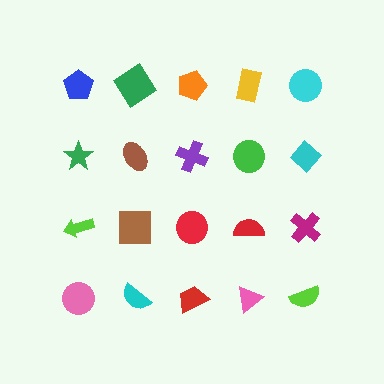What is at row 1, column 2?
A green diamond.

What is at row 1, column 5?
A cyan circle.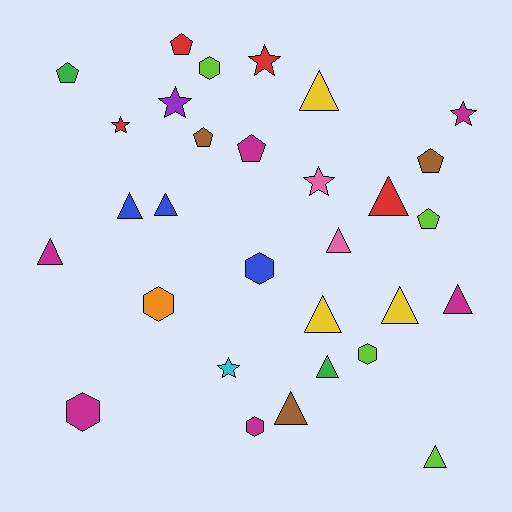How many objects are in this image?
There are 30 objects.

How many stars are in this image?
There are 6 stars.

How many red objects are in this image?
There are 4 red objects.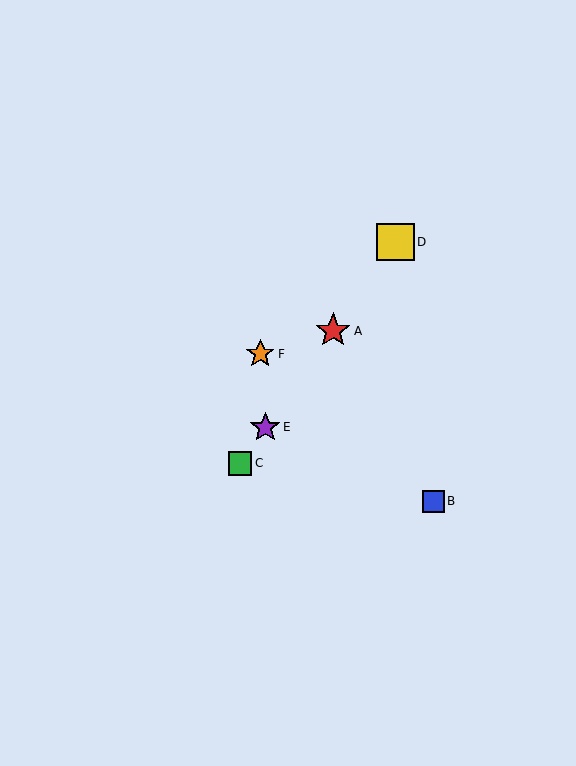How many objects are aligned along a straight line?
4 objects (A, C, D, E) are aligned along a straight line.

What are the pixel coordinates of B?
Object B is at (433, 501).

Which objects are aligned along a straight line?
Objects A, C, D, E are aligned along a straight line.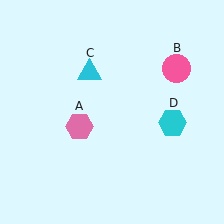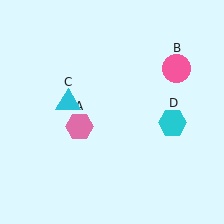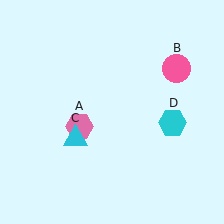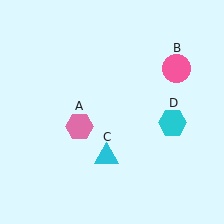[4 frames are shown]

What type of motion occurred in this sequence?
The cyan triangle (object C) rotated counterclockwise around the center of the scene.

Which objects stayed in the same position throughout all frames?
Pink hexagon (object A) and pink circle (object B) and cyan hexagon (object D) remained stationary.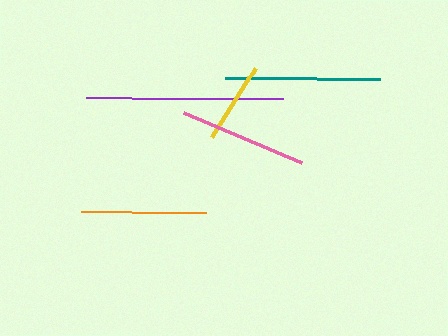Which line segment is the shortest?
The yellow line is the shortest at approximately 82 pixels.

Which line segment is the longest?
The purple line is the longest at approximately 197 pixels.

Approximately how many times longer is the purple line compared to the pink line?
The purple line is approximately 1.5 times the length of the pink line.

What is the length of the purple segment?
The purple segment is approximately 197 pixels long.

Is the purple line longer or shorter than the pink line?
The purple line is longer than the pink line.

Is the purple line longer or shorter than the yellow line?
The purple line is longer than the yellow line.